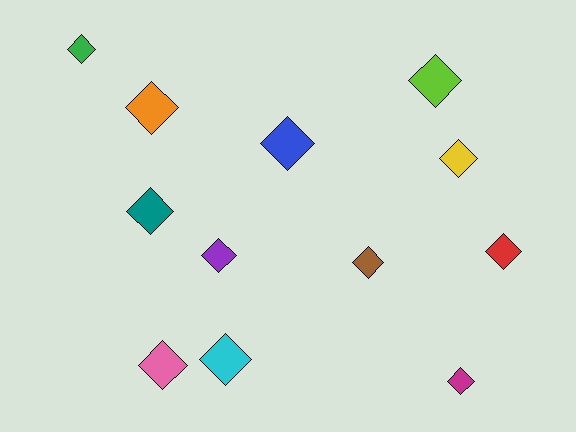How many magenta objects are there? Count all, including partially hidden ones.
There is 1 magenta object.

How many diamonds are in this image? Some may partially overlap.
There are 12 diamonds.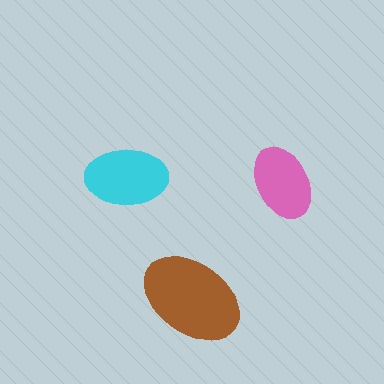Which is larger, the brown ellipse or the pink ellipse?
The brown one.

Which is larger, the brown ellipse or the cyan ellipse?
The brown one.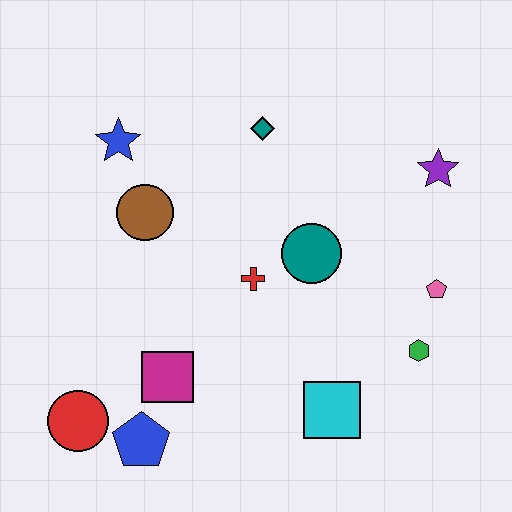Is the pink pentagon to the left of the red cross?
No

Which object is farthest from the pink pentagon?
The red circle is farthest from the pink pentagon.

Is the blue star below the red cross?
No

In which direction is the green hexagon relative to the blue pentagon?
The green hexagon is to the right of the blue pentagon.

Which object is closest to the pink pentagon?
The green hexagon is closest to the pink pentagon.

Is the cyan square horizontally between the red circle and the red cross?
No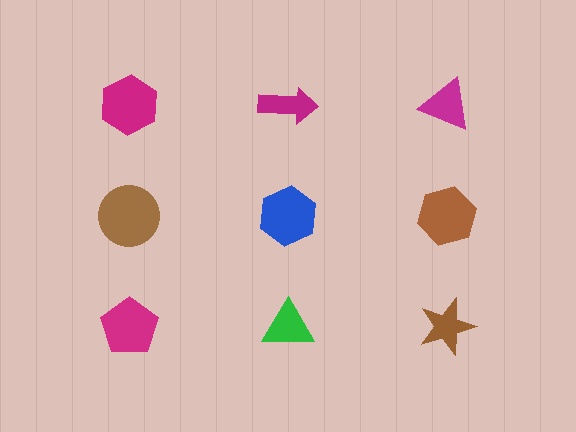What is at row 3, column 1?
A magenta pentagon.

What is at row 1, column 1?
A magenta hexagon.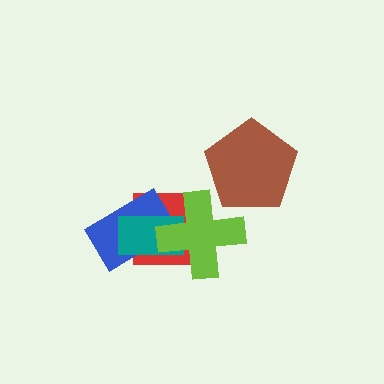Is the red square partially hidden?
Yes, it is partially covered by another shape.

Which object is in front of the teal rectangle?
The lime cross is in front of the teal rectangle.